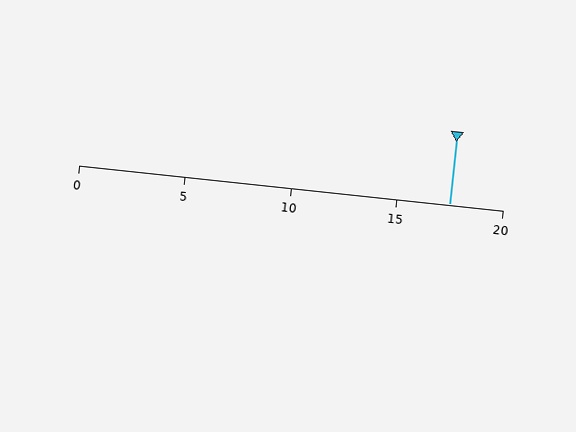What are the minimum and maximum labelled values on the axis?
The axis runs from 0 to 20.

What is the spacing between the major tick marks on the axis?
The major ticks are spaced 5 apart.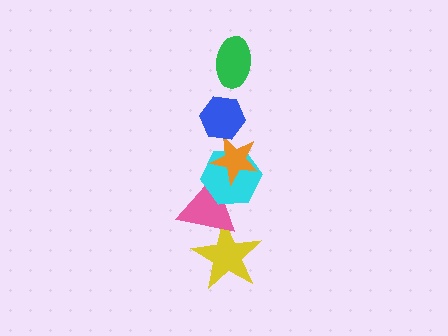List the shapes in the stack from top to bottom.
From top to bottom: the green ellipse, the blue hexagon, the orange star, the cyan hexagon, the pink triangle, the yellow star.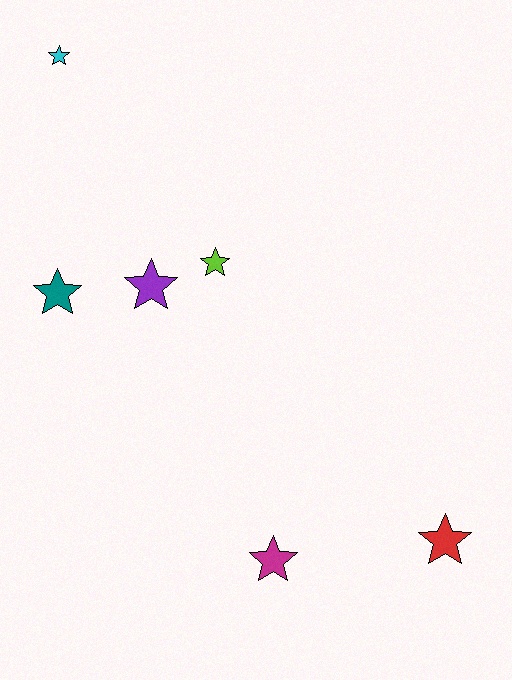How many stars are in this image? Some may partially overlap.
There are 6 stars.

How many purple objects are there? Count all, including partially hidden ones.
There is 1 purple object.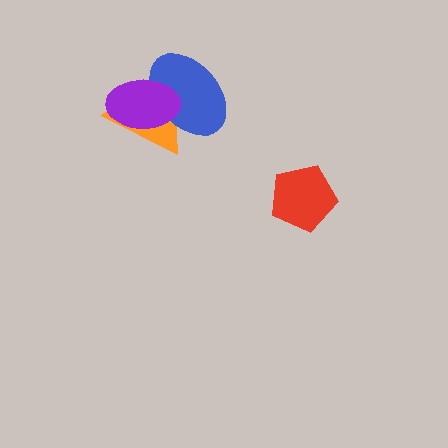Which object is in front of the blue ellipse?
The purple ellipse is in front of the blue ellipse.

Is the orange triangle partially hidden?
Yes, it is partially covered by another shape.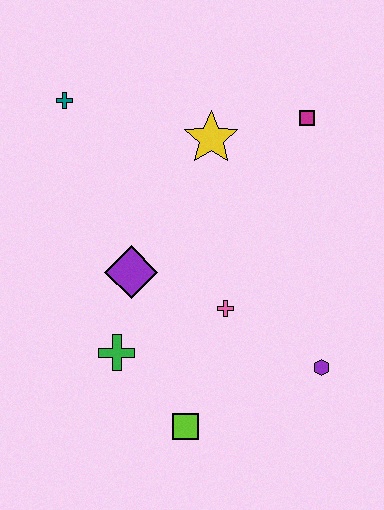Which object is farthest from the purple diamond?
The magenta square is farthest from the purple diamond.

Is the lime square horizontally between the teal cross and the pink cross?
Yes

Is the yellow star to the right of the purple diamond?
Yes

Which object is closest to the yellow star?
The magenta square is closest to the yellow star.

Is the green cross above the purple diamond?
No